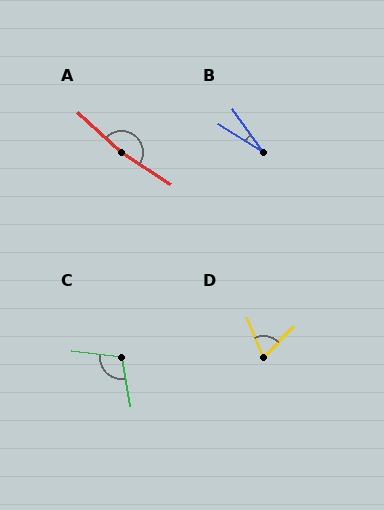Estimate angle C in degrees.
Approximately 107 degrees.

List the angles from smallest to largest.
B (23°), D (67°), C (107°), A (170°).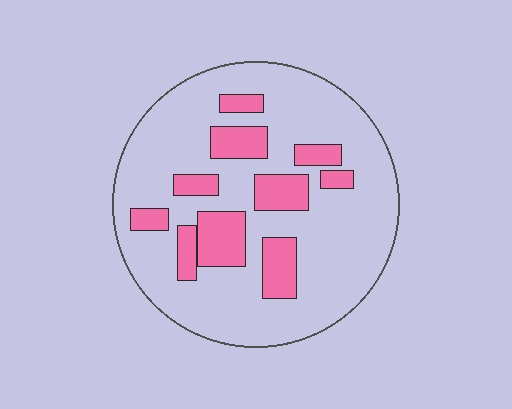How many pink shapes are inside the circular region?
10.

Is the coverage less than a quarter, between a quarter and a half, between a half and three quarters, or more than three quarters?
Less than a quarter.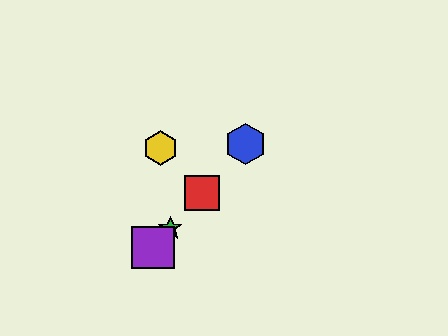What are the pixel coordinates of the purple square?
The purple square is at (153, 248).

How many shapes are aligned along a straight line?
4 shapes (the red square, the blue hexagon, the green star, the purple square) are aligned along a straight line.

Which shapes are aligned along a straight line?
The red square, the blue hexagon, the green star, the purple square are aligned along a straight line.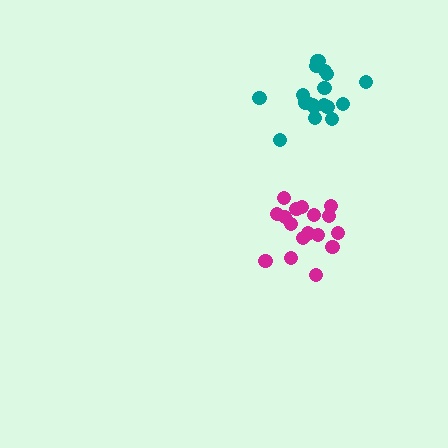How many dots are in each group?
Group 1: 17 dots, Group 2: 20 dots (37 total).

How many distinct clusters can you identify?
There are 2 distinct clusters.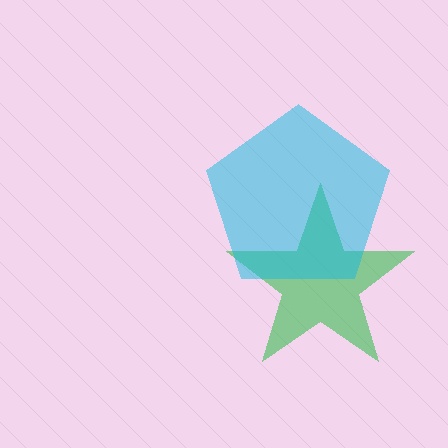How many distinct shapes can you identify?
There are 2 distinct shapes: a green star, a cyan pentagon.